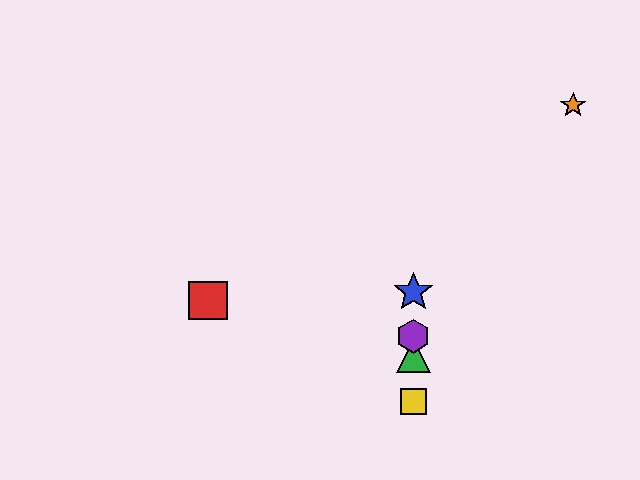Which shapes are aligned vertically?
The blue star, the green triangle, the yellow square, the purple hexagon are aligned vertically.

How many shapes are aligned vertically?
4 shapes (the blue star, the green triangle, the yellow square, the purple hexagon) are aligned vertically.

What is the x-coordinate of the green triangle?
The green triangle is at x≈413.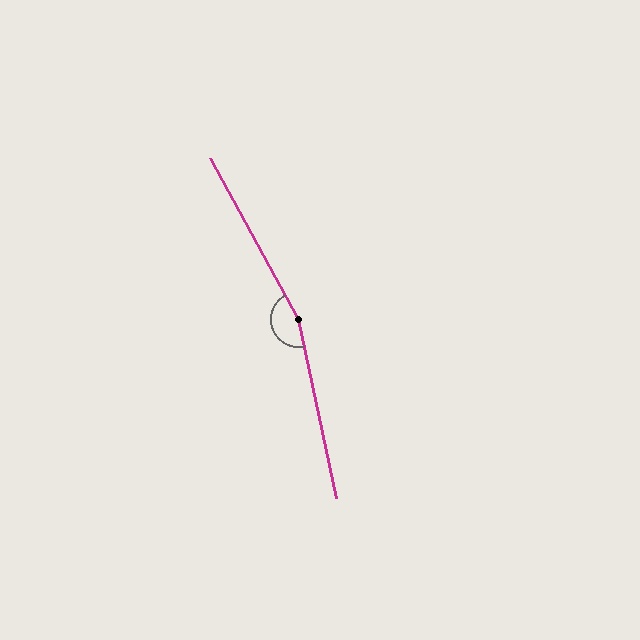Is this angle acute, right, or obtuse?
It is obtuse.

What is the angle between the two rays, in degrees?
Approximately 163 degrees.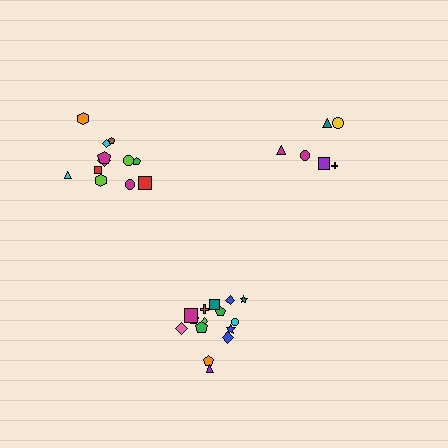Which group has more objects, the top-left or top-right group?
The top-left group.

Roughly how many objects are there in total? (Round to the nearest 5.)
Roughly 35 objects in total.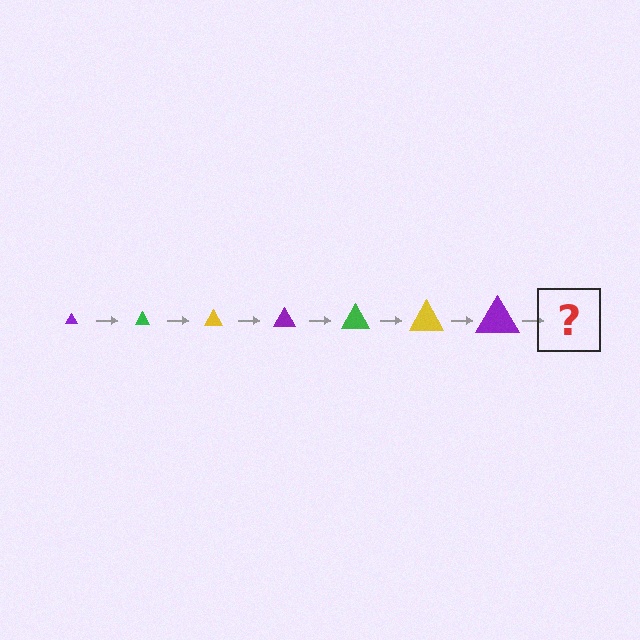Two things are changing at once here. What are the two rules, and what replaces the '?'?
The two rules are that the triangle grows larger each step and the color cycles through purple, green, and yellow. The '?' should be a green triangle, larger than the previous one.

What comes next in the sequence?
The next element should be a green triangle, larger than the previous one.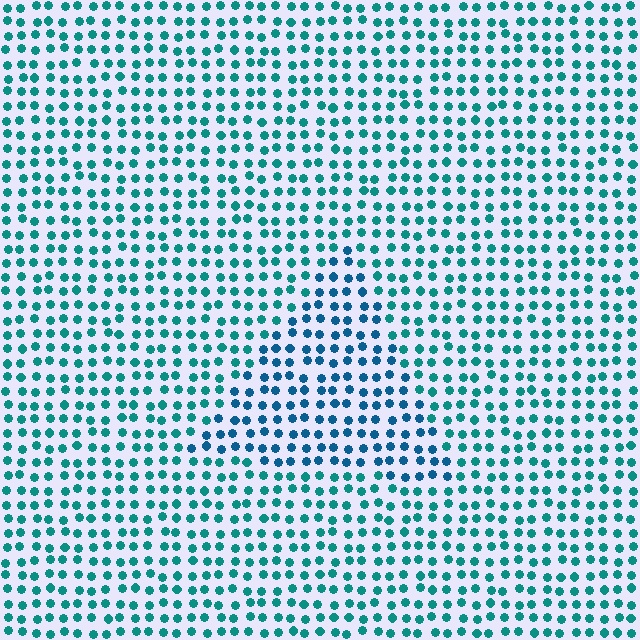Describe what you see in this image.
The image is filled with small teal elements in a uniform arrangement. A triangle-shaped region is visible where the elements are tinted to a slightly different hue, forming a subtle color boundary.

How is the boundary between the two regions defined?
The boundary is defined purely by a slight shift in hue (about 27 degrees). Spacing, size, and orientation are identical on both sides.